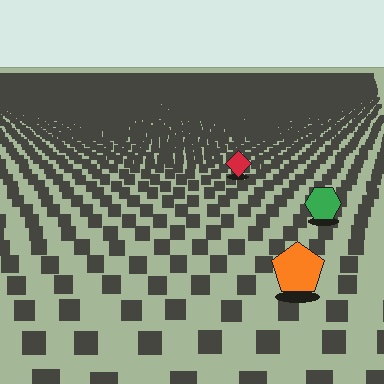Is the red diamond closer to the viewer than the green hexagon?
No. The green hexagon is closer — you can tell from the texture gradient: the ground texture is coarser near it.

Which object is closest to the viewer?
The orange pentagon is closest. The texture marks near it are larger and more spread out.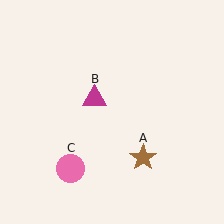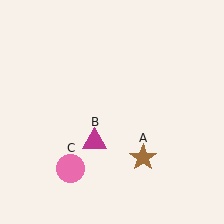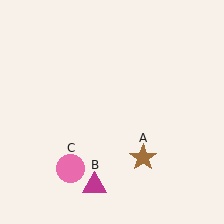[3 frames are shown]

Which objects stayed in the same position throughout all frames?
Brown star (object A) and pink circle (object C) remained stationary.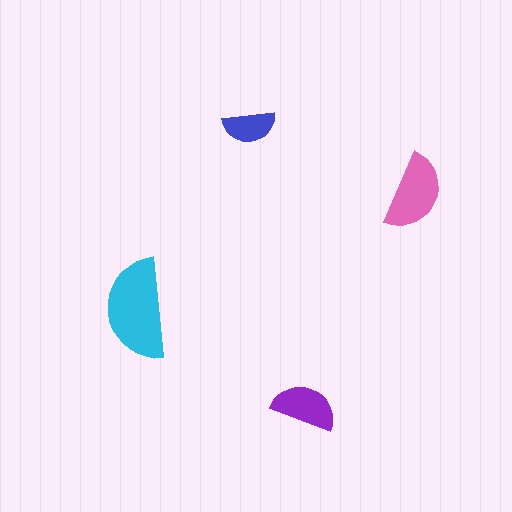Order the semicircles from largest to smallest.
the cyan one, the pink one, the purple one, the blue one.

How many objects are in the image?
There are 4 objects in the image.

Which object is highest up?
The blue semicircle is topmost.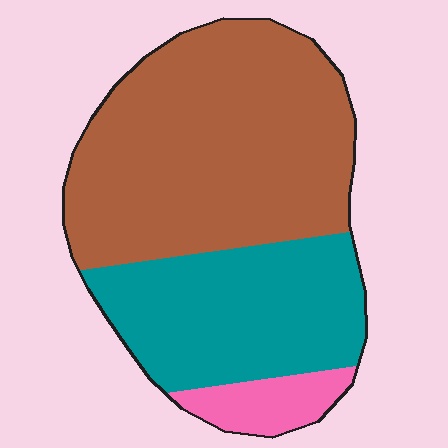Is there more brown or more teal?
Brown.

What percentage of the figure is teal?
Teal takes up about one third (1/3) of the figure.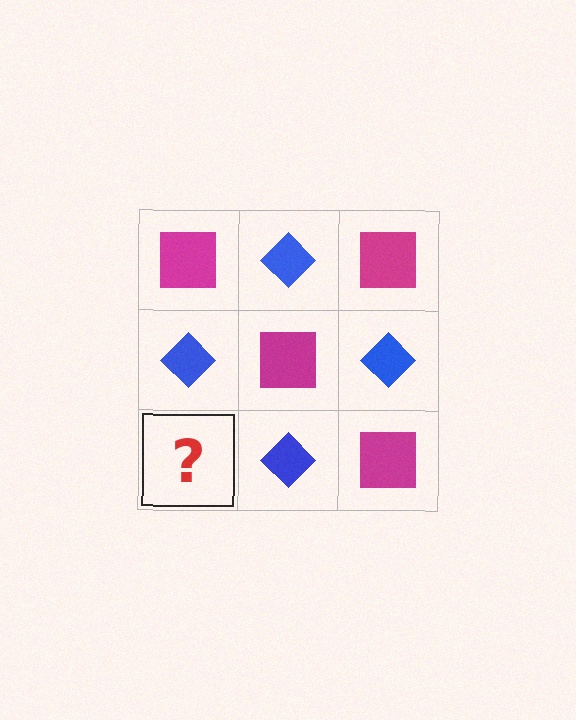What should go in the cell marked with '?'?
The missing cell should contain a magenta square.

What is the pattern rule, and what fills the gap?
The rule is that it alternates magenta square and blue diamond in a checkerboard pattern. The gap should be filled with a magenta square.